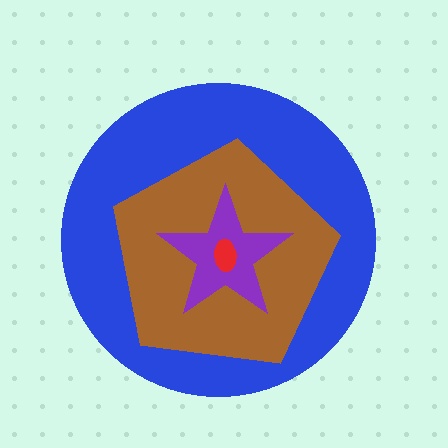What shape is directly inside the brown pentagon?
The purple star.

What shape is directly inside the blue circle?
The brown pentagon.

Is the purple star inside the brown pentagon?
Yes.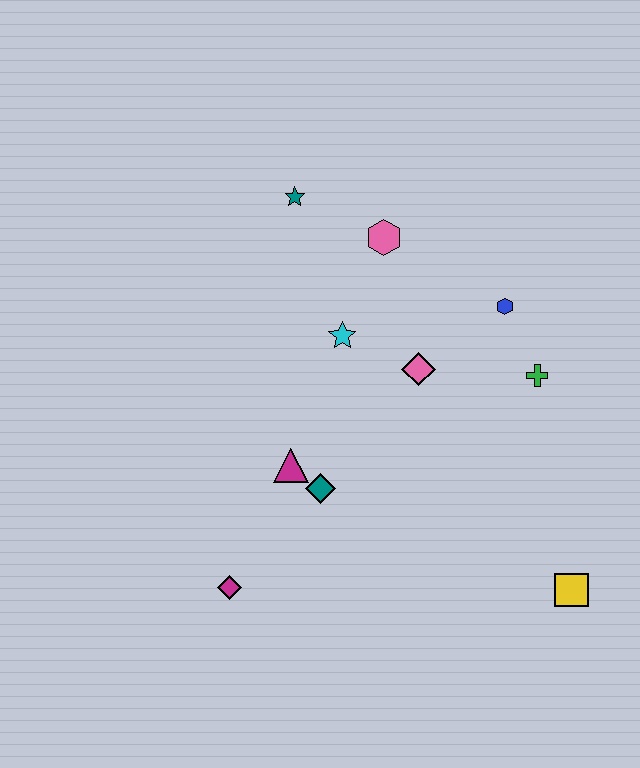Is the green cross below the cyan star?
Yes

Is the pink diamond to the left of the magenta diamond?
No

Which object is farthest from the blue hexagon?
The magenta diamond is farthest from the blue hexagon.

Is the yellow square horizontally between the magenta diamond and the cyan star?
No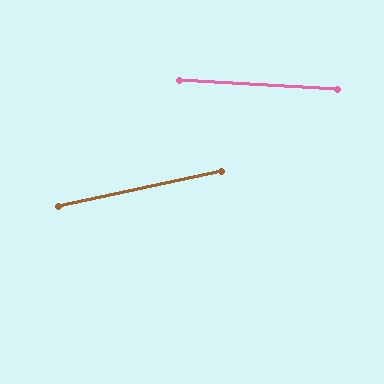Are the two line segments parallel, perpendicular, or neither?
Neither parallel nor perpendicular — they differ by about 15°.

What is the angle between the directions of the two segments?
Approximately 15 degrees.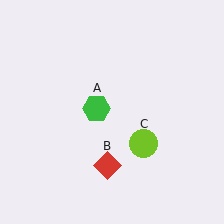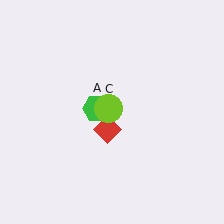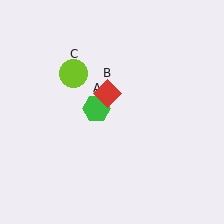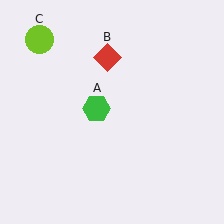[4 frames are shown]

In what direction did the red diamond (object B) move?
The red diamond (object B) moved up.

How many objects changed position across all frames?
2 objects changed position: red diamond (object B), lime circle (object C).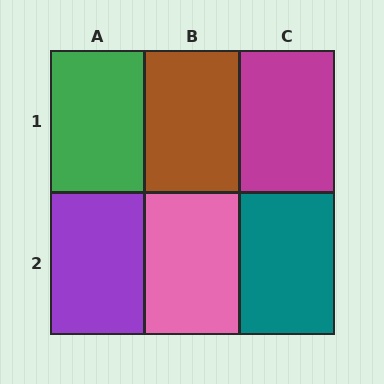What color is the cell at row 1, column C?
Magenta.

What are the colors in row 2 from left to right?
Purple, pink, teal.